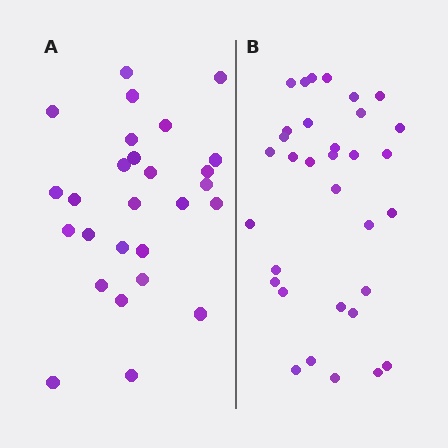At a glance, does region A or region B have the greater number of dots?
Region B (the right region) has more dots.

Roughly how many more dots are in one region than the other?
Region B has about 6 more dots than region A.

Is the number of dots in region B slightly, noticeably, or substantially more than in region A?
Region B has only slightly more — the two regions are fairly close. The ratio is roughly 1.2 to 1.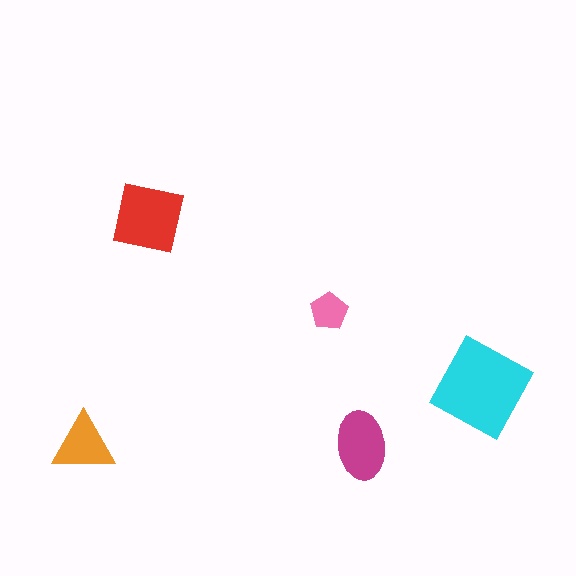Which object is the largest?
The cyan diamond.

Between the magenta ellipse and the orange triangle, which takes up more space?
The magenta ellipse.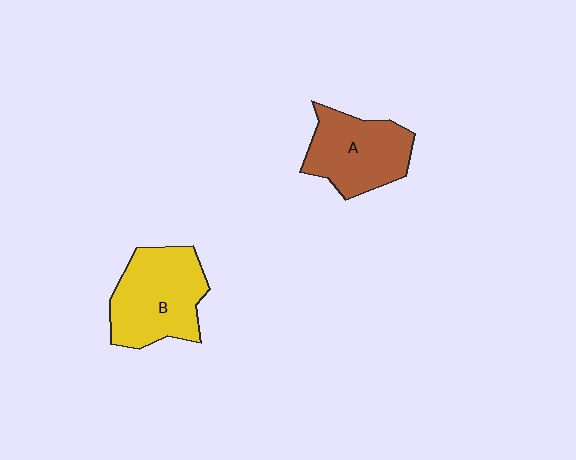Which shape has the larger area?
Shape B (yellow).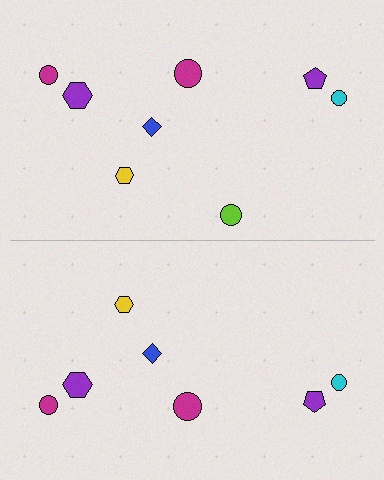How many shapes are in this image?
There are 15 shapes in this image.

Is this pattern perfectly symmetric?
No, the pattern is not perfectly symmetric. A lime circle is missing from the bottom side.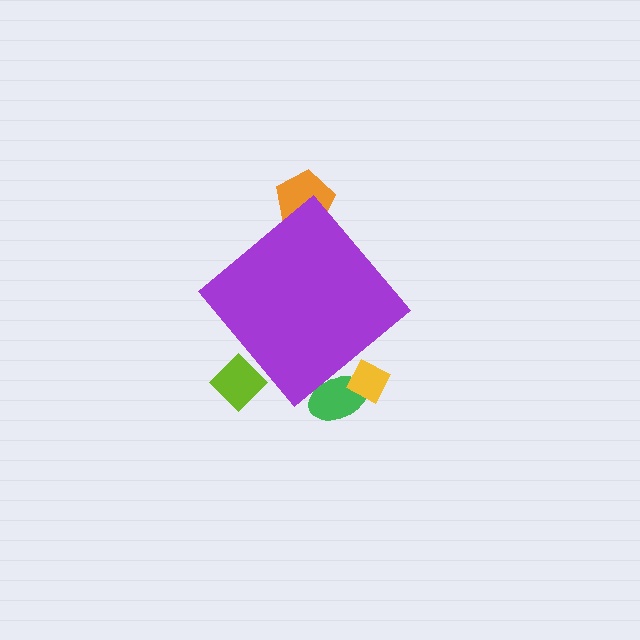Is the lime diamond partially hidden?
Yes, the lime diamond is partially hidden behind the purple diamond.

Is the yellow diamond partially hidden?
Yes, the yellow diamond is partially hidden behind the purple diamond.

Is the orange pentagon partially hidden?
Yes, the orange pentagon is partially hidden behind the purple diamond.